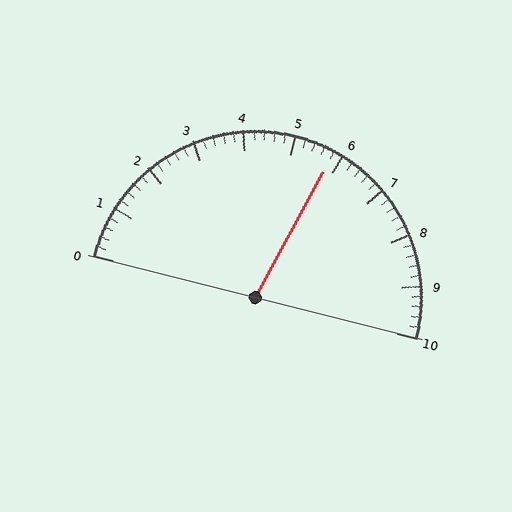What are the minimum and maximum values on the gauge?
The gauge ranges from 0 to 10.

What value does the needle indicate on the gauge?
The needle indicates approximately 5.8.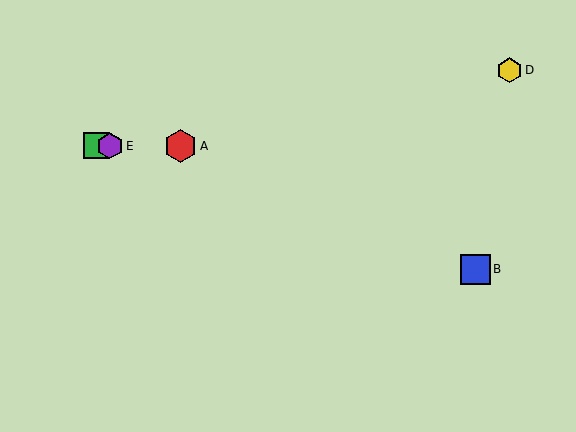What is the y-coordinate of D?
Object D is at y≈70.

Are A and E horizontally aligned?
Yes, both are at y≈146.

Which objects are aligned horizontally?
Objects A, C, E are aligned horizontally.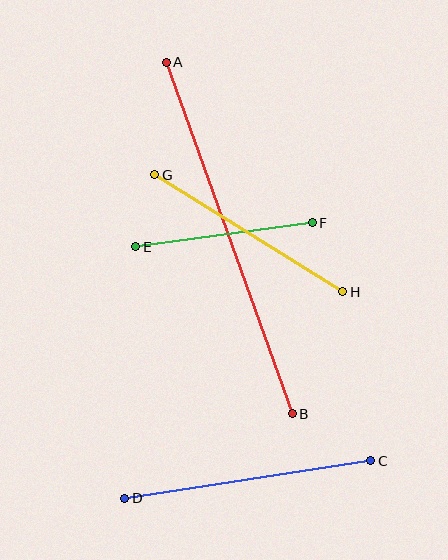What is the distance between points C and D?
The distance is approximately 249 pixels.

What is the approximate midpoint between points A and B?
The midpoint is at approximately (229, 238) pixels.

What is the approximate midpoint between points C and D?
The midpoint is at approximately (248, 479) pixels.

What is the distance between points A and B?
The distance is approximately 373 pixels.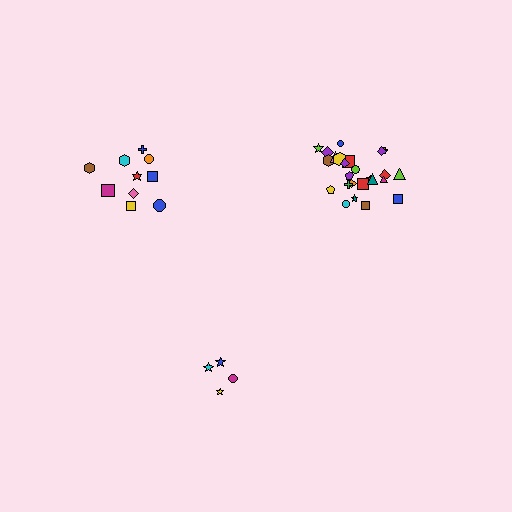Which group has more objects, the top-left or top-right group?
The top-right group.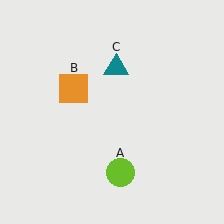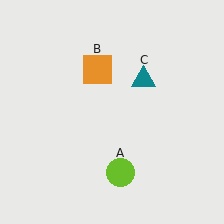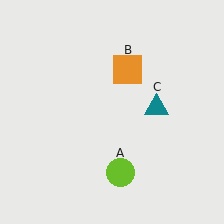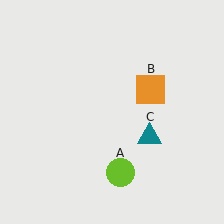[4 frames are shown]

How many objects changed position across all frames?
2 objects changed position: orange square (object B), teal triangle (object C).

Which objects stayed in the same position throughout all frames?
Lime circle (object A) remained stationary.